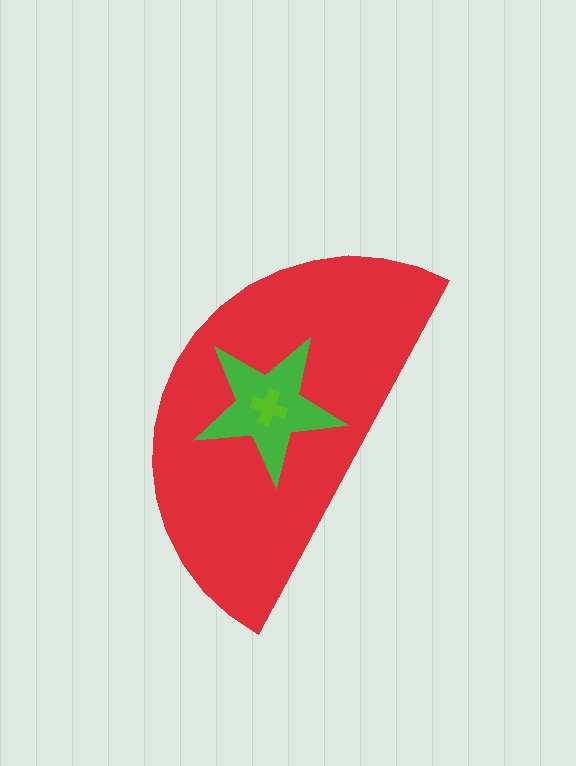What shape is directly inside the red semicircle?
The green star.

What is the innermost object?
The lime cross.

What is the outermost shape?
The red semicircle.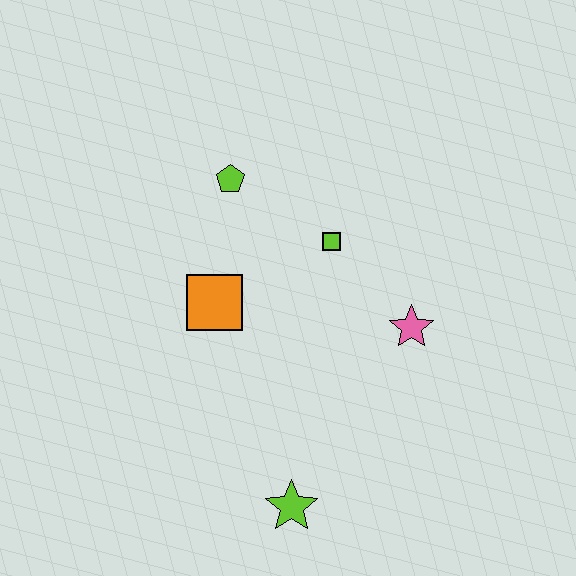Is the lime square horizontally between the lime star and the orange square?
No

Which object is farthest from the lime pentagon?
The lime star is farthest from the lime pentagon.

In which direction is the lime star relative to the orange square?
The lime star is below the orange square.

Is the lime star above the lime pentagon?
No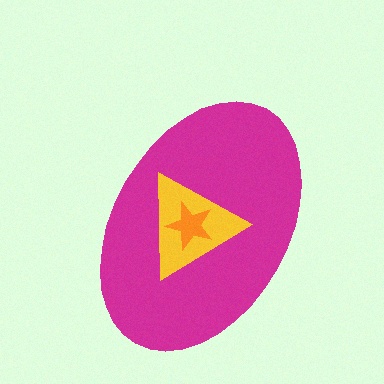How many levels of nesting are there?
3.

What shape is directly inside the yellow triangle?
The orange star.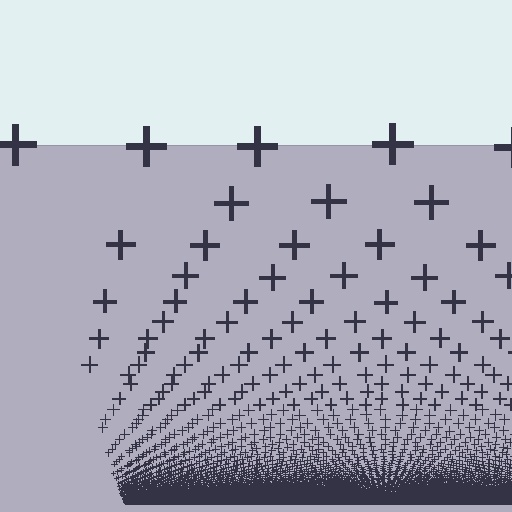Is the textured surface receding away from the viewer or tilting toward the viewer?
The surface appears to tilt toward the viewer. Texture elements get larger and sparser toward the top.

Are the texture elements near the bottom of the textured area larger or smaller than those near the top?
Smaller. The gradient is inverted — elements near the bottom are smaller and denser.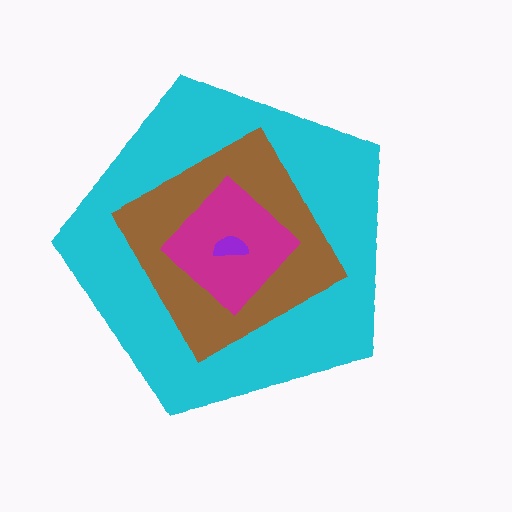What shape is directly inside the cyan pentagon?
The brown square.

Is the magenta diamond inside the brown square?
Yes.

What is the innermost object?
The purple semicircle.